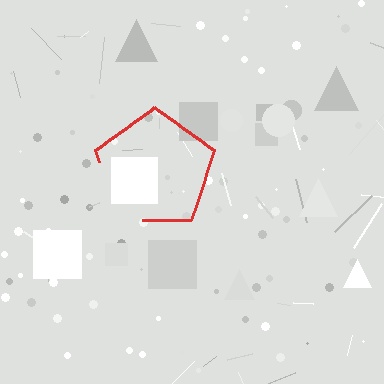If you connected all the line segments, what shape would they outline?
They would outline a pentagon.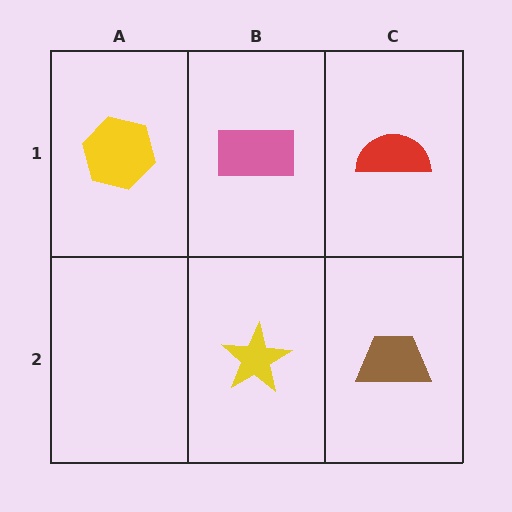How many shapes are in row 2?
2 shapes.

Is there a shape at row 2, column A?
No, that cell is empty.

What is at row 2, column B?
A yellow star.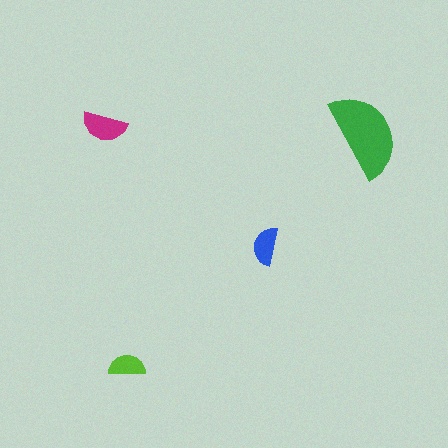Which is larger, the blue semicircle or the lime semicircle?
The blue one.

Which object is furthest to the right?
The green semicircle is rightmost.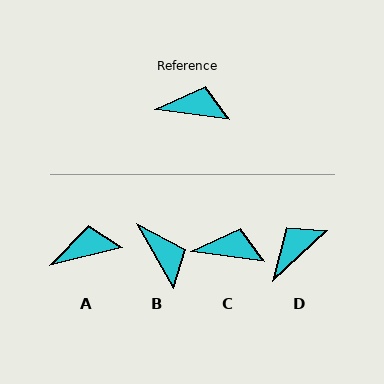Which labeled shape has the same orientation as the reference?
C.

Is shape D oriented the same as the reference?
No, it is off by about 51 degrees.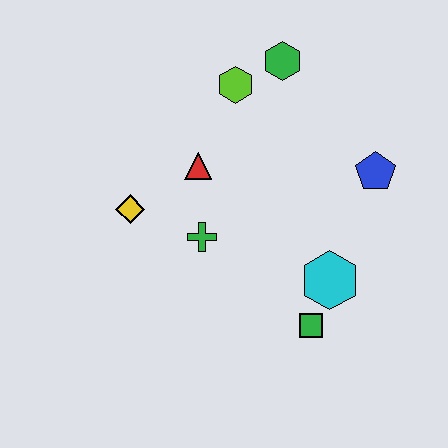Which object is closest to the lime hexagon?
The green hexagon is closest to the lime hexagon.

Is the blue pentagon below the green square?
No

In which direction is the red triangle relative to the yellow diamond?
The red triangle is to the right of the yellow diamond.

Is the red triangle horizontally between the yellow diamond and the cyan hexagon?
Yes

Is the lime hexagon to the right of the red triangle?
Yes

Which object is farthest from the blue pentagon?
The yellow diamond is farthest from the blue pentagon.